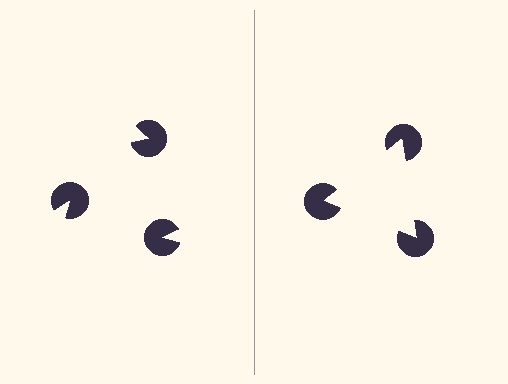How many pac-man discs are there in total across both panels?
6 — 3 on each side.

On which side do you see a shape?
An illusory triangle appears on the right side. On the left side the wedge cuts are rotated, so no coherent shape forms.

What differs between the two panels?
The pac-man discs are positioned identically on both sides; only the wedge orientations differ. On the right they align to a triangle; on the left they are misaligned.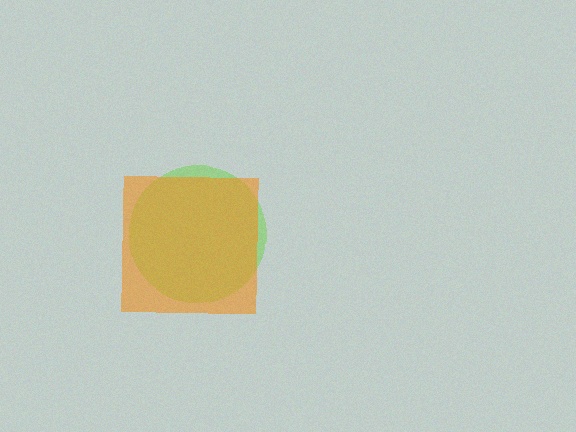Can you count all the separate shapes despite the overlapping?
Yes, there are 2 separate shapes.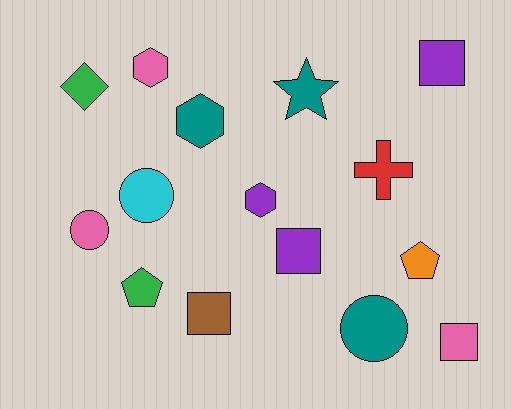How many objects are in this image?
There are 15 objects.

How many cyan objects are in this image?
There is 1 cyan object.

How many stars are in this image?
There is 1 star.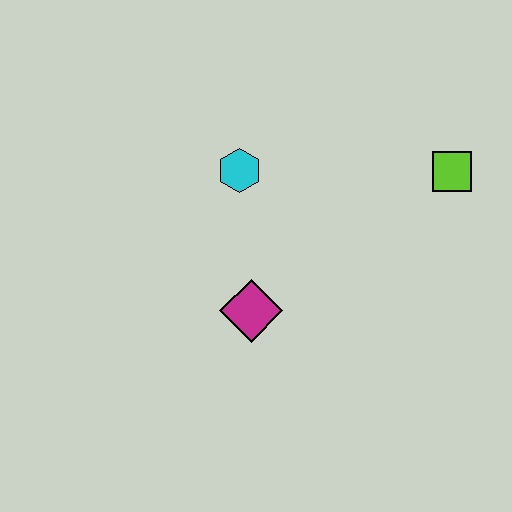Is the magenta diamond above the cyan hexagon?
No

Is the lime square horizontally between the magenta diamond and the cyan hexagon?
No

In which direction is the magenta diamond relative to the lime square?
The magenta diamond is to the left of the lime square.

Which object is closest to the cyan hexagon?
The magenta diamond is closest to the cyan hexagon.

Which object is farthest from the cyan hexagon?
The lime square is farthest from the cyan hexagon.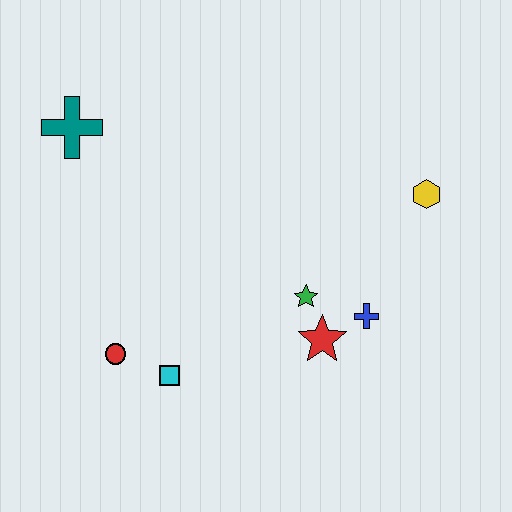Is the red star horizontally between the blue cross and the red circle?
Yes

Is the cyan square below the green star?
Yes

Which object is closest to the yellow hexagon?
The blue cross is closest to the yellow hexagon.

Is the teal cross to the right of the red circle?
No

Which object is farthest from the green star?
The teal cross is farthest from the green star.